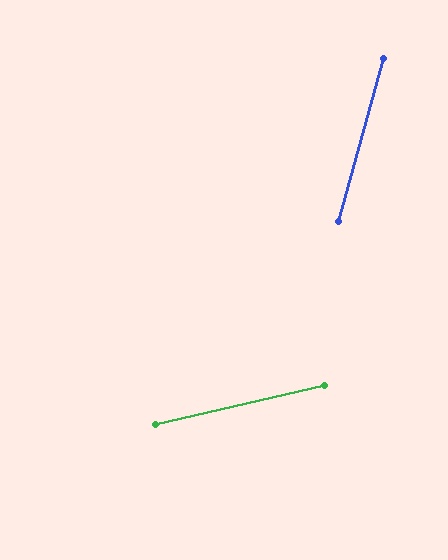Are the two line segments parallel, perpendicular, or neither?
Neither parallel nor perpendicular — they differ by about 62°.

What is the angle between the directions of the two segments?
Approximately 62 degrees.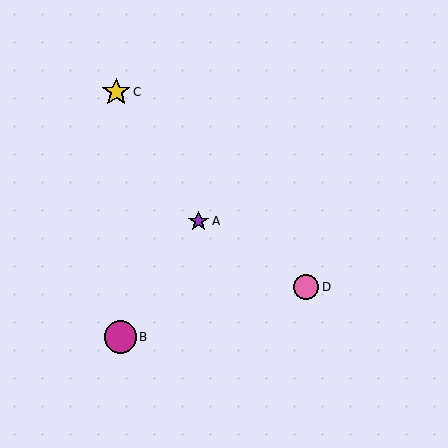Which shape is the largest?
The magenta circle (labeled B) is the largest.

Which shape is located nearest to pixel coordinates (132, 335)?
The magenta circle (labeled B) at (120, 337) is nearest to that location.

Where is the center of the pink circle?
The center of the pink circle is at (306, 287).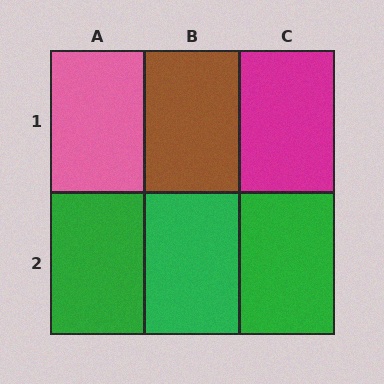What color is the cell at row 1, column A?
Pink.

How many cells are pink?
1 cell is pink.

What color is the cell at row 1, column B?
Brown.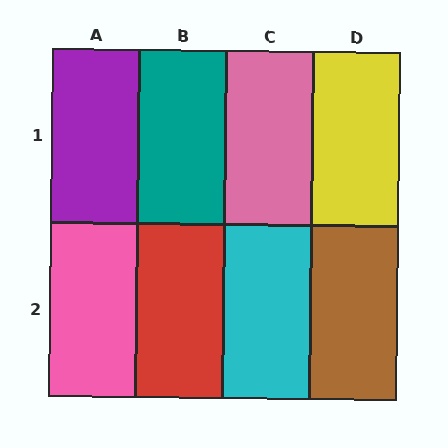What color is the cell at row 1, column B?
Teal.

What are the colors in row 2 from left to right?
Pink, red, cyan, brown.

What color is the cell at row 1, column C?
Pink.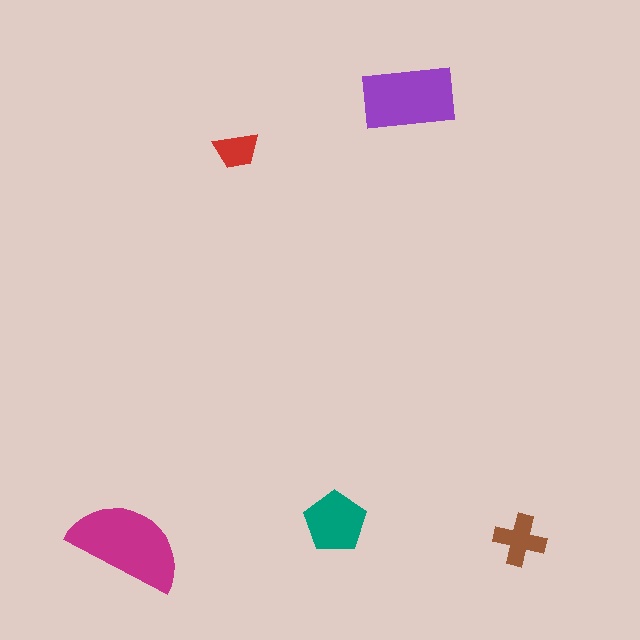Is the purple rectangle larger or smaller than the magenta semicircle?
Smaller.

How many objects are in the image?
There are 5 objects in the image.